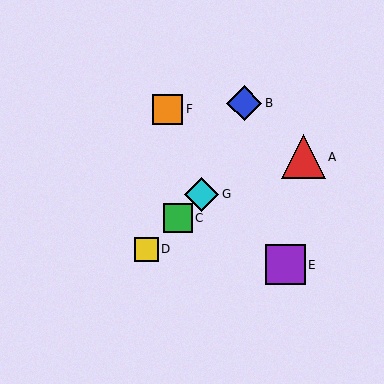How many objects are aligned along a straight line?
3 objects (C, D, G) are aligned along a straight line.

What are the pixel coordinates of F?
Object F is at (168, 109).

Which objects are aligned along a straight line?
Objects C, D, G are aligned along a straight line.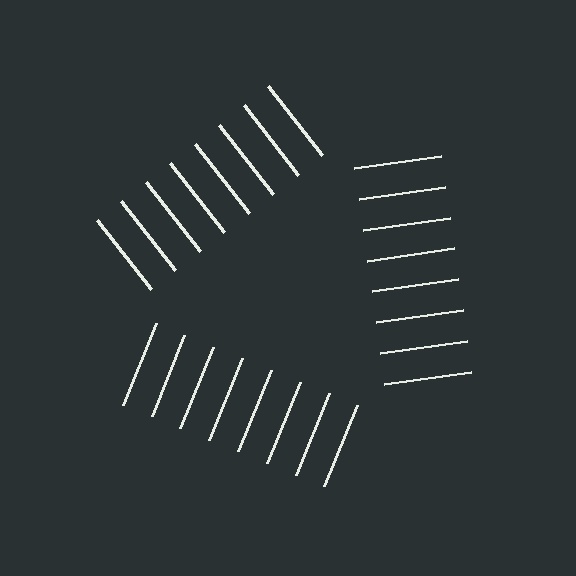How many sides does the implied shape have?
3 sides — the line-ends trace a triangle.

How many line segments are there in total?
24 — 8 along each of the 3 edges.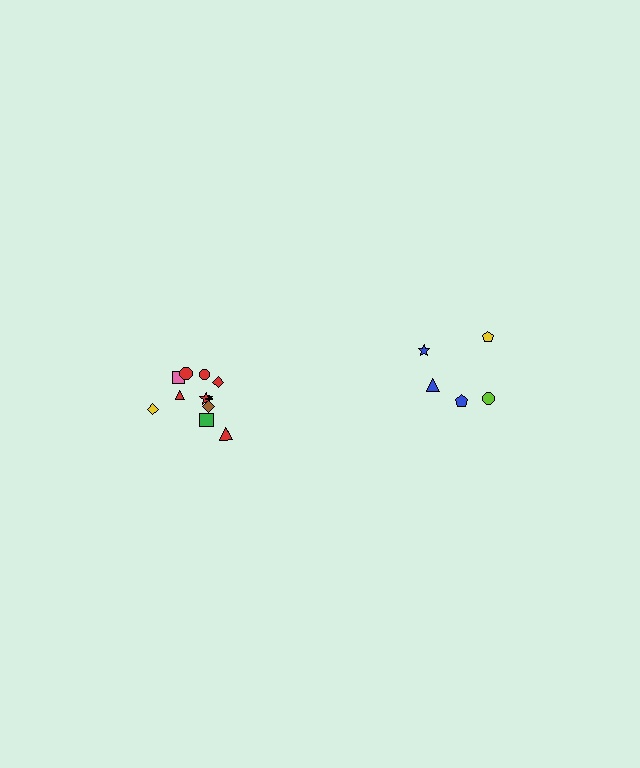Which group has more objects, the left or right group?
The left group.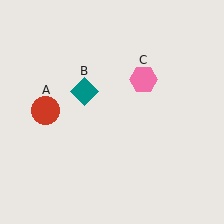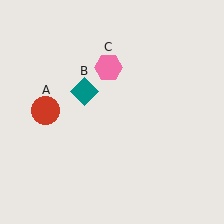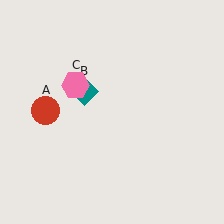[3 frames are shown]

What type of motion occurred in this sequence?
The pink hexagon (object C) rotated counterclockwise around the center of the scene.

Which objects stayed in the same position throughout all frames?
Red circle (object A) and teal diamond (object B) remained stationary.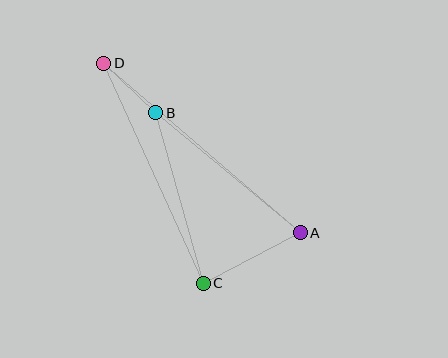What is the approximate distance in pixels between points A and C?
The distance between A and C is approximately 109 pixels.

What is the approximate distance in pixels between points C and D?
The distance between C and D is approximately 242 pixels.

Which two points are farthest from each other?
Points A and D are farthest from each other.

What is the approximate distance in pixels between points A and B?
The distance between A and B is approximately 188 pixels.